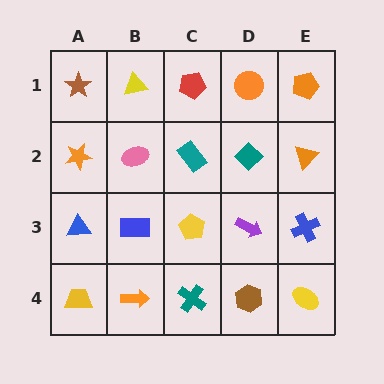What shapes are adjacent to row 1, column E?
An orange triangle (row 2, column E), an orange circle (row 1, column D).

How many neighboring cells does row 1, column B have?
3.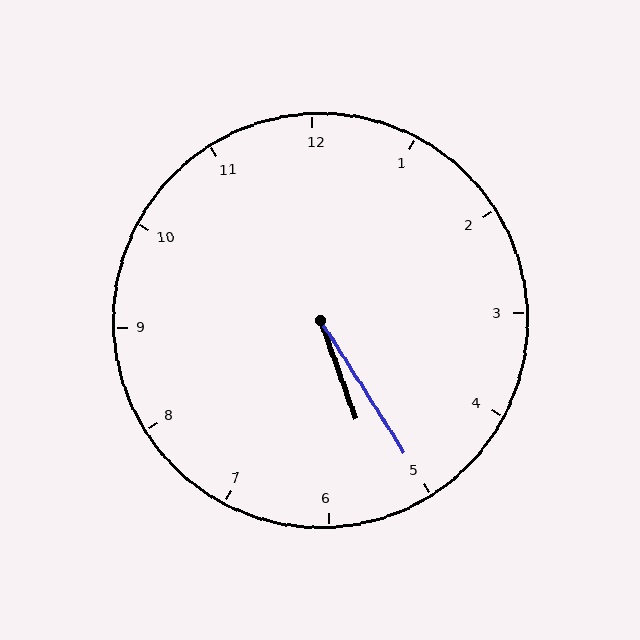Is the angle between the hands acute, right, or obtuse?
It is acute.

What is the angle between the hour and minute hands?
Approximately 12 degrees.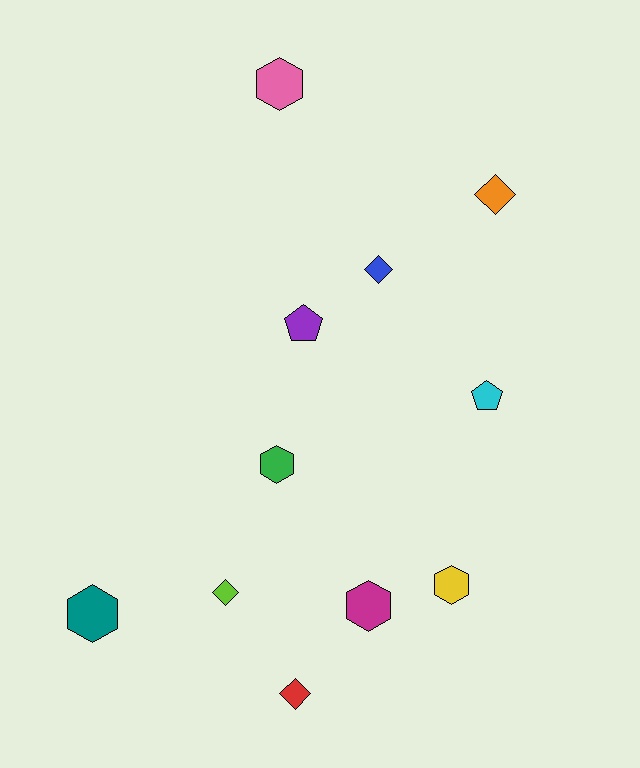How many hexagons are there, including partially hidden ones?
There are 5 hexagons.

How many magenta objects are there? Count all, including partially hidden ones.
There is 1 magenta object.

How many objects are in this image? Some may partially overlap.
There are 11 objects.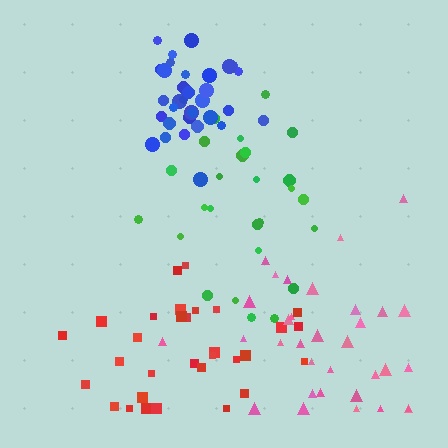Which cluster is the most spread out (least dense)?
Green.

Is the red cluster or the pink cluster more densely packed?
Red.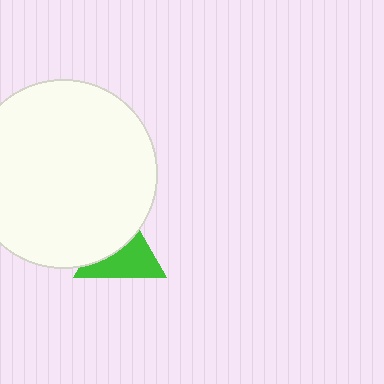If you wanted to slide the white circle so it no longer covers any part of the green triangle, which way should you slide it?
Slide it toward the upper-left — that is the most direct way to separate the two shapes.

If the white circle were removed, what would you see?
You would see the complete green triangle.